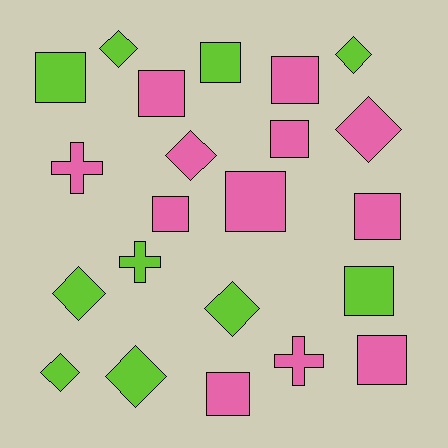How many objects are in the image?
There are 22 objects.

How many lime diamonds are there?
There are 6 lime diamonds.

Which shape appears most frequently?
Square, with 11 objects.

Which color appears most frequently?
Pink, with 12 objects.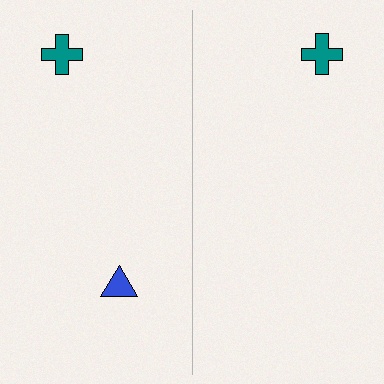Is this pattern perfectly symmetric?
No, the pattern is not perfectly symmetric. A blue triangle is missing from the right side.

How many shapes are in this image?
There are 3 shapes in this image.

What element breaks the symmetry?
A blue triangle is missing from the right side.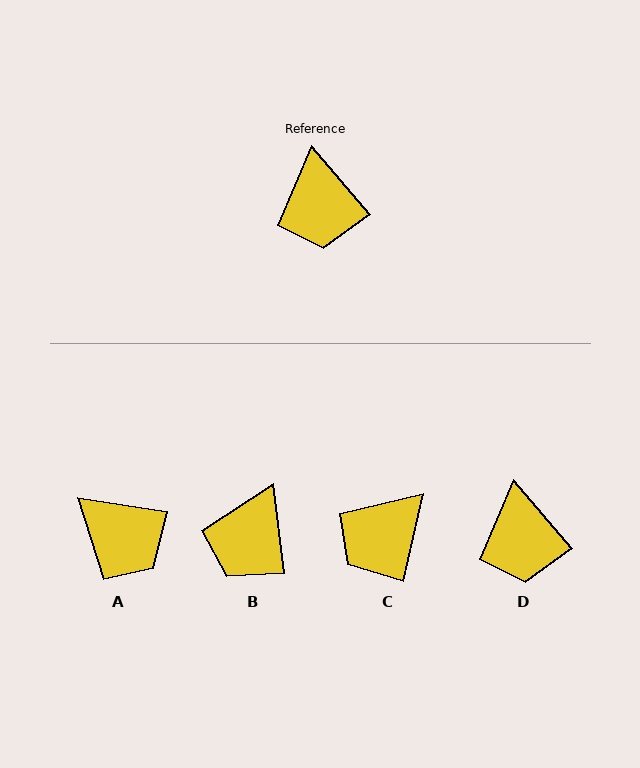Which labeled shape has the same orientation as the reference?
D.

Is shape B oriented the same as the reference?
No, it is off by about 34 degrees.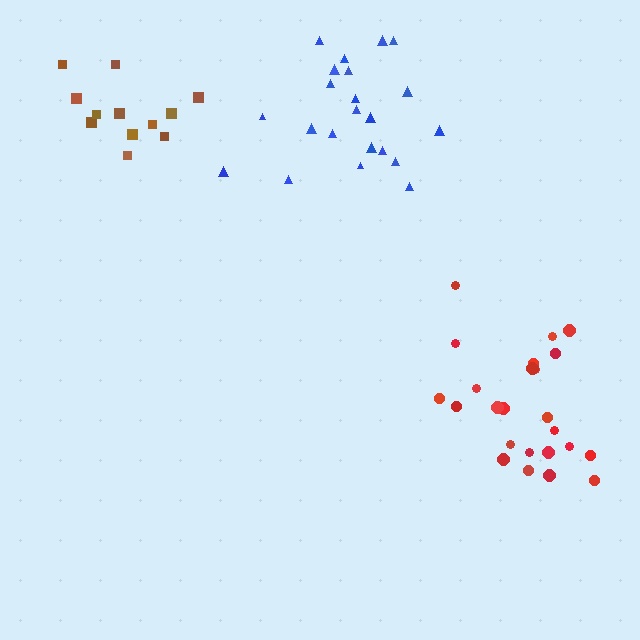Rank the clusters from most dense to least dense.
blue, red, brown.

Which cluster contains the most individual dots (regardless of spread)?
Red (24).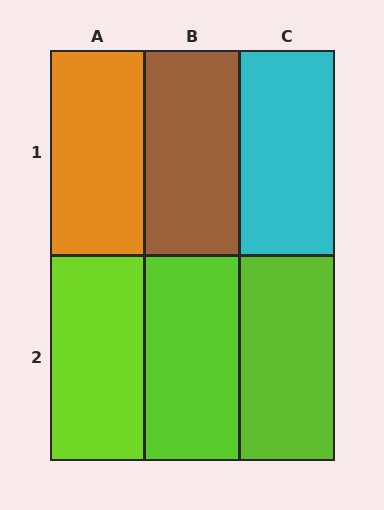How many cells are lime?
3 cells are lime.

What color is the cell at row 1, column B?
Brown.